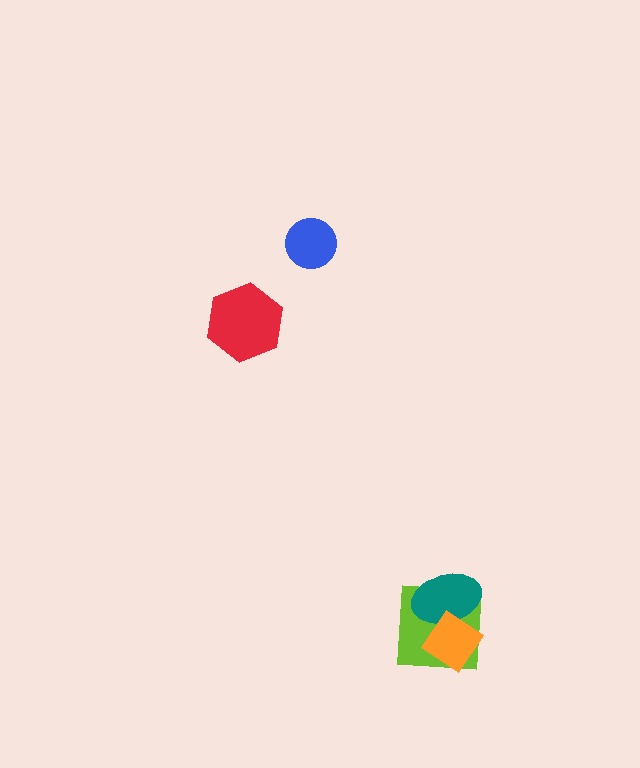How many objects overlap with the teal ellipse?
2 objects overlap with the teal ellipse.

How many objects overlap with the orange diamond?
2 objects overlap with the orange diamond.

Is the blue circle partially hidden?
No, no other shape covers it.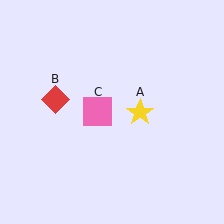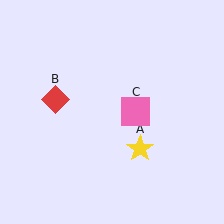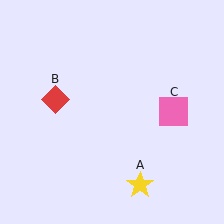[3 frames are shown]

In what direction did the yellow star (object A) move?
The yellow star (object A) moved down.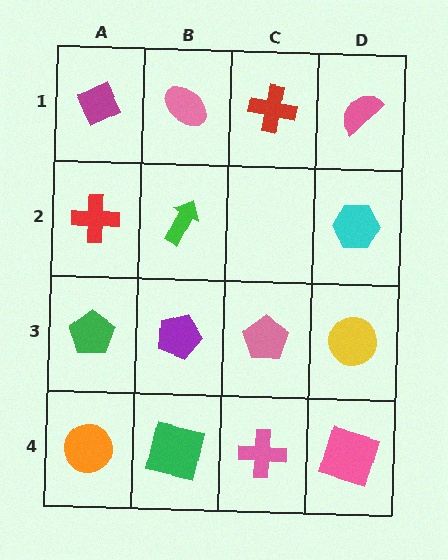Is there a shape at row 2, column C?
No, that cell is empty.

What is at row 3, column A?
A green pentagon.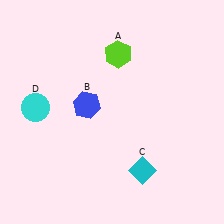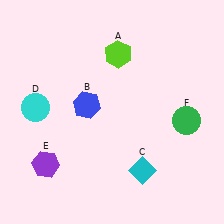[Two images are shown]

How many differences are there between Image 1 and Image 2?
There are 2 differences between the two images.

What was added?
A purple hexagon (E), a green circle (F) were added in Image 2.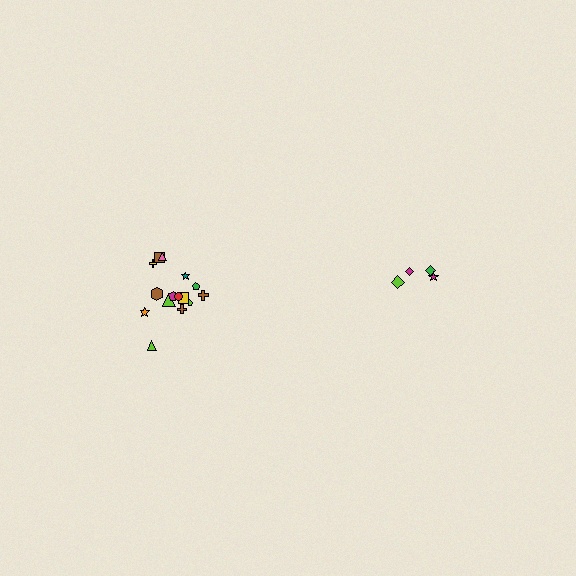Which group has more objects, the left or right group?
The left group.